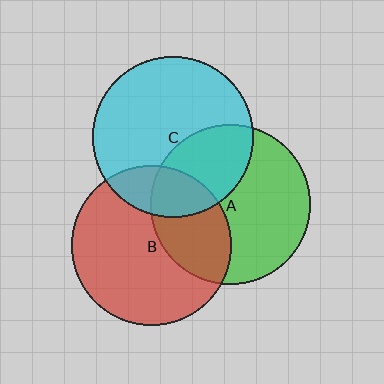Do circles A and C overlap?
Yes.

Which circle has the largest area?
Circle C (cyan).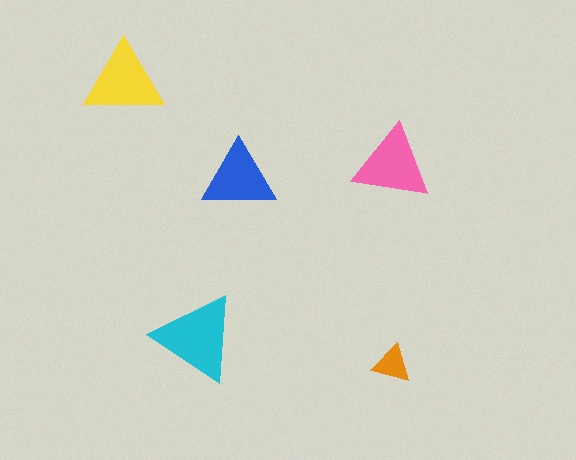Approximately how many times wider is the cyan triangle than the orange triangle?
About 2 times wider.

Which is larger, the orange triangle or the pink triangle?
The pink one.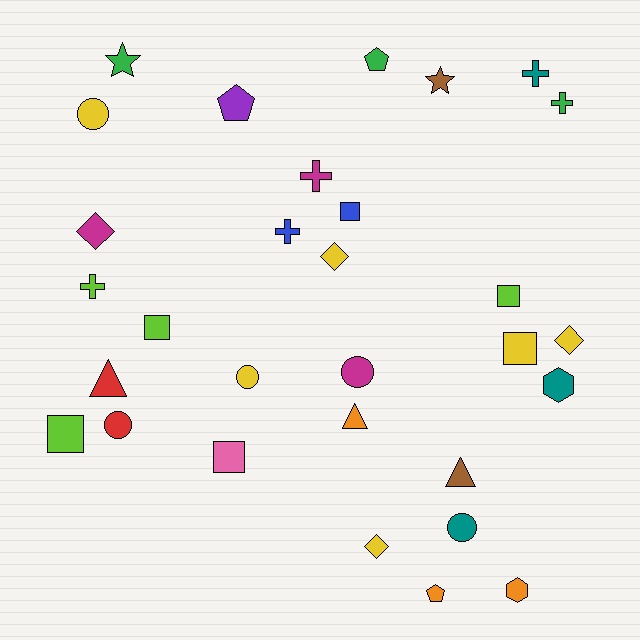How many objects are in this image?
There are 30 objects.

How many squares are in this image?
There are 6 squares.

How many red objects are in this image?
There are 2 red objects.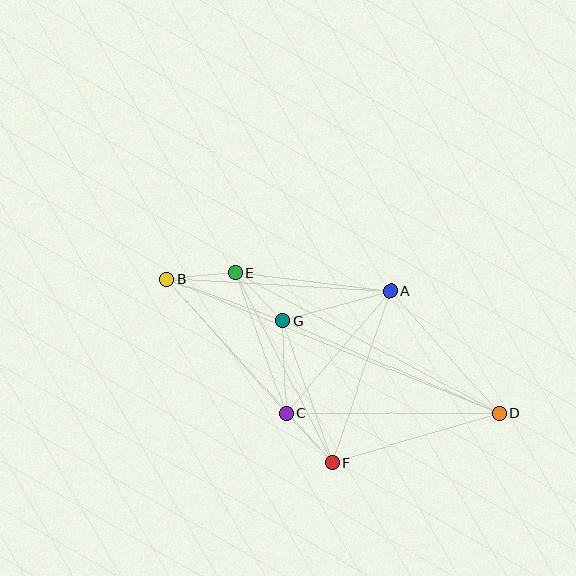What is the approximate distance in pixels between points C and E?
The distance between C and E is approximately 149 pixels.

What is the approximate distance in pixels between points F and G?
The distance between F and G is approximately 150 pixels.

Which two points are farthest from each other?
Points B and D are farthest from each other.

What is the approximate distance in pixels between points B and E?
The distance between B and E is approximately 69 pixels.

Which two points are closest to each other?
Points C and F are closest to each other.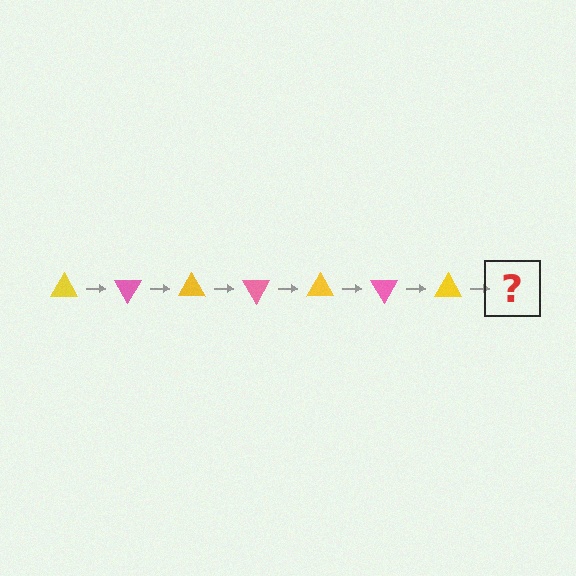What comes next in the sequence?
The next element should be a pink triangle, rotated 420 degrees from the start.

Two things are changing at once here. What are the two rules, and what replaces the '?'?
The two rules are that it rotates 60 degrees each step and the color cycles through yellow and pink. The '?' should be a pink triangle, rotated 420 degrees from the start.